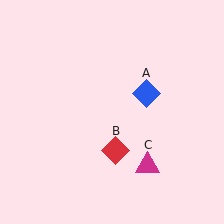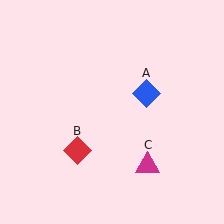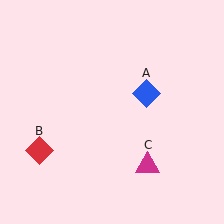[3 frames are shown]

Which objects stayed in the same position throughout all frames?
Blue diamond (object A) and magenta triangle (object C) remained stationary.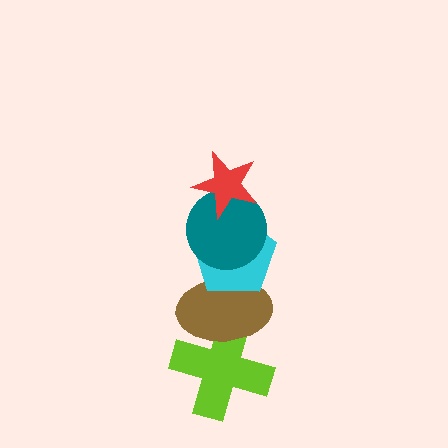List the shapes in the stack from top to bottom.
From top to bottom: the red star, the teal circle, the cyan pentagon, the brown ellipse, the lime cross.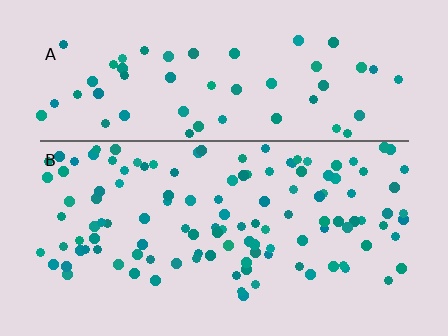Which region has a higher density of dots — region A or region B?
B (the bottom).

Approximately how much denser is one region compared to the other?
Approximately 2.0× — region B over region A.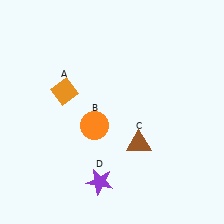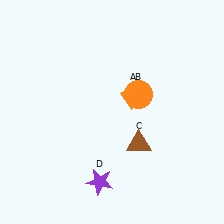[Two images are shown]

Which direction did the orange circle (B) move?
The orange circle (B) moved right.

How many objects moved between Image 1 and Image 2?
2 objects moved between the two images.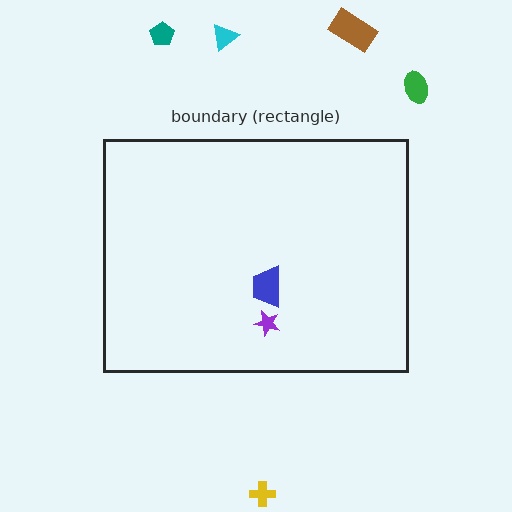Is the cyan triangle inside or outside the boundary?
Outside.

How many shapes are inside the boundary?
2 inside, 5 outside.